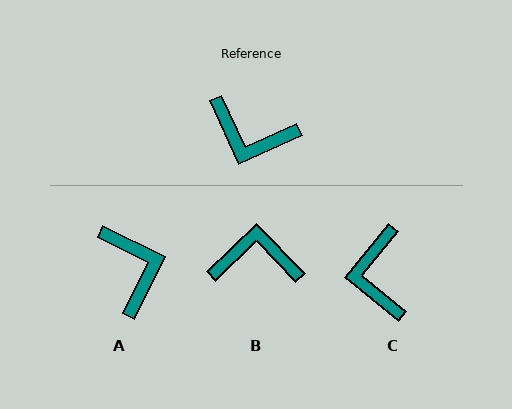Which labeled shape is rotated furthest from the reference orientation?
B, about 160 degrees away.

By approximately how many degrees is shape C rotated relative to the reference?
Approximately 64 degrees clockwise.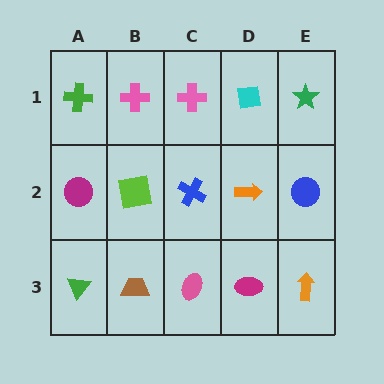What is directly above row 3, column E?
A blue circle.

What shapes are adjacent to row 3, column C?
A blue cross (row 2, column C), a brown trapezoid (row 3, column B), a magenta ellipse (row 3, column D).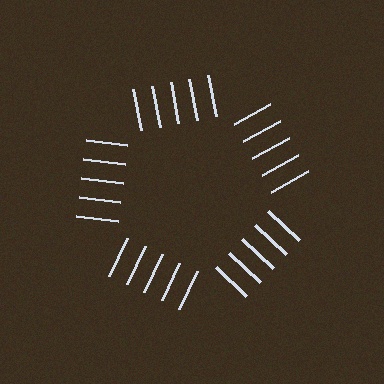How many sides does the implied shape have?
5 sides — the line-ends trace a pentagon.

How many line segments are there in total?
25 — 5 along each of the 5 edges.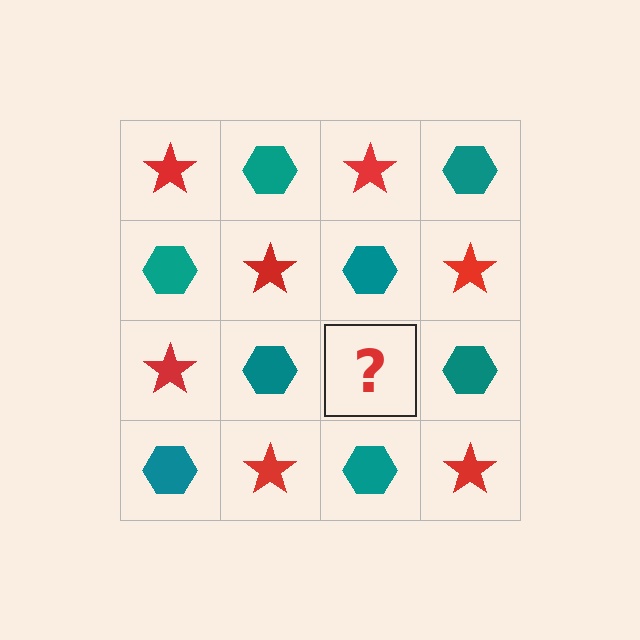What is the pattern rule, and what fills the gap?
The rule is that it alternates red star and teal hexagon in a checkerboard pattern. The gap should be filled with a red star.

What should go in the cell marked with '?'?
The missing cell should contain a red star.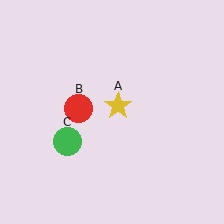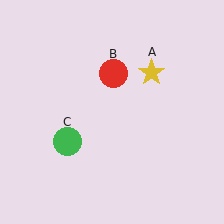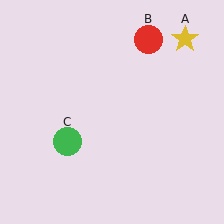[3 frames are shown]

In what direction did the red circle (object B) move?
The red circle (object B) moved up and to the right.